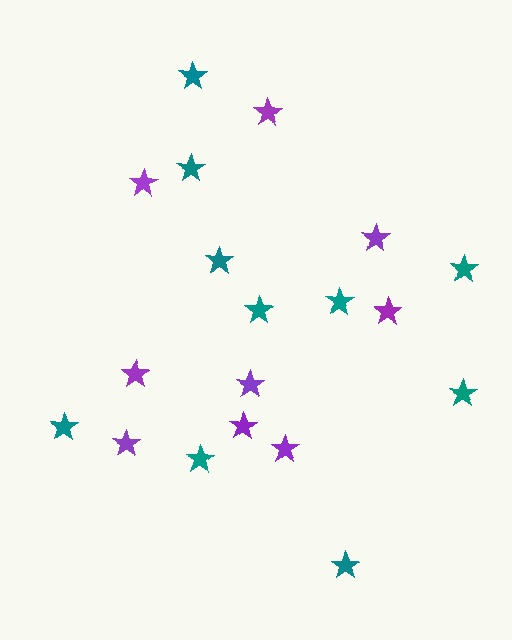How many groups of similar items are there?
There are 2 groups: one group of purple stars (9) and one group of teal stars (10).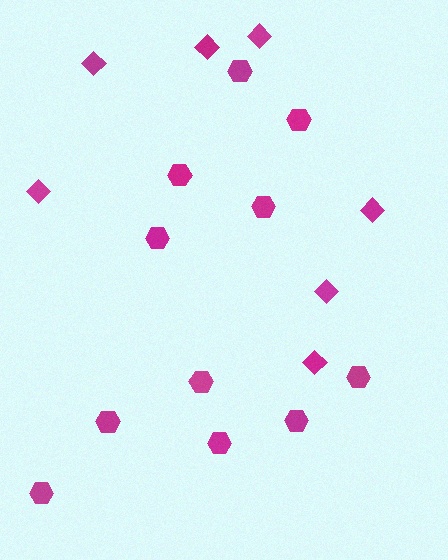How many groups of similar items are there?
There are 2 groups: one group of diamonds (7) and one group of hexagons (11).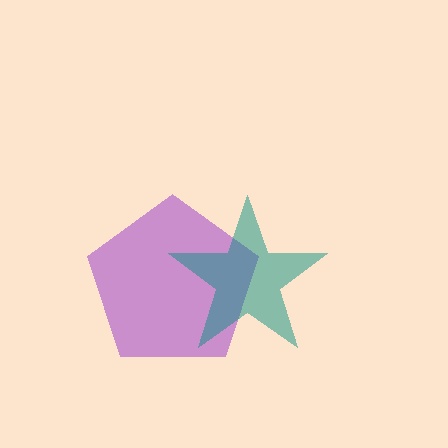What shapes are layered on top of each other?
The layered shapes are: a purple pentagon, a teal star.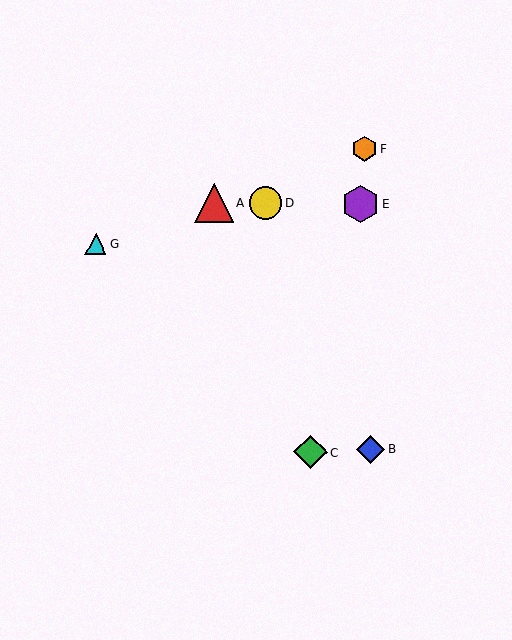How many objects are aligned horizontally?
3 objects (A, D, E) are aligned horizontally.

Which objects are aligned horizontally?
Objects A, D, E are aligned horizontally.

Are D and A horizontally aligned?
Yes, both are at y≈203.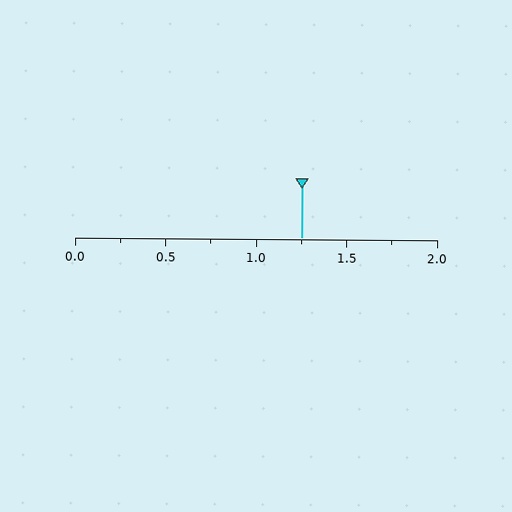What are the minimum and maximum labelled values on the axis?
The axis runs from 0.0 to 2.0.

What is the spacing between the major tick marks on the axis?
The major ticks are spaced 0.5 apart.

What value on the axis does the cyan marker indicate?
The marker indicates approximately 1.25.